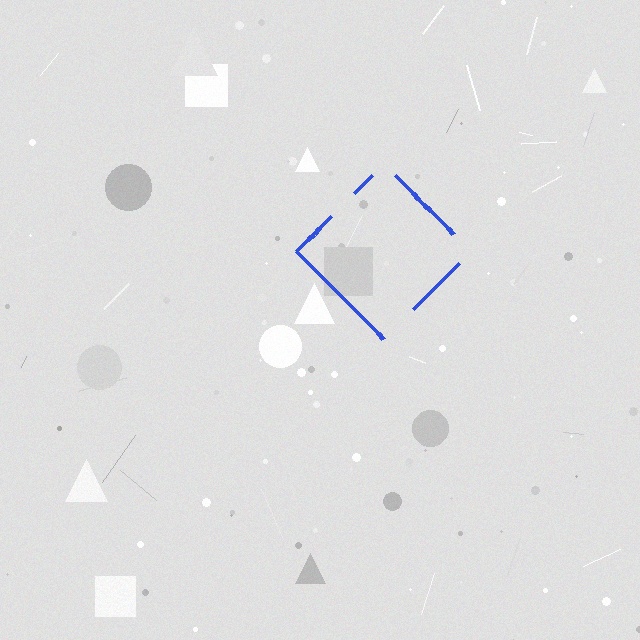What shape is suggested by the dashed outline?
The dashed outline suggests a diamond.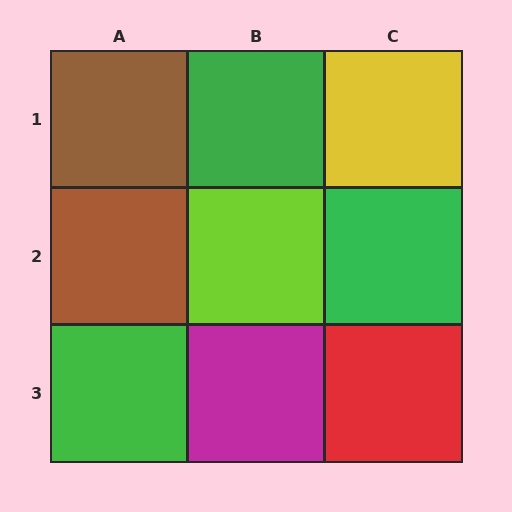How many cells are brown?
2 cells are brown.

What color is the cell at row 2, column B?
Lime.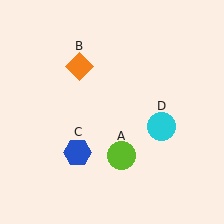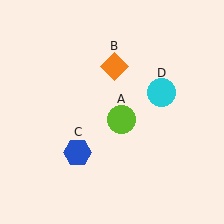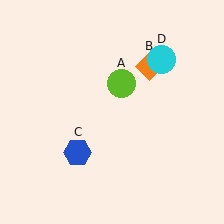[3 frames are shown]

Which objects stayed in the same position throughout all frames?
Blue hexagon (object C) remained stationary.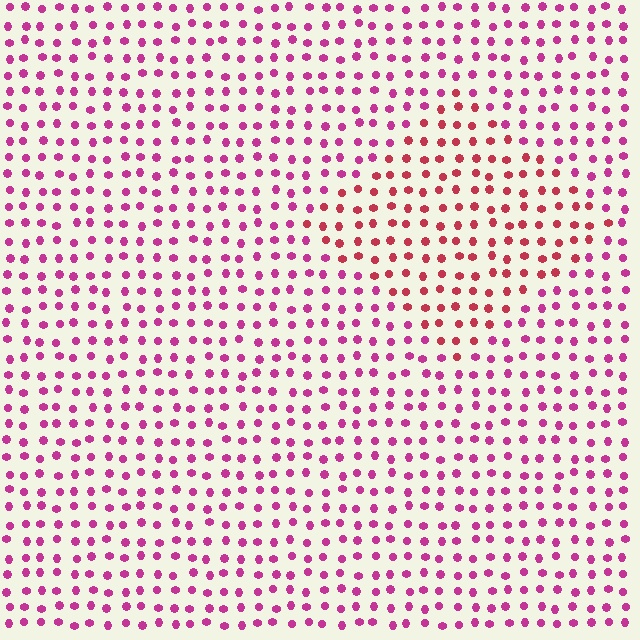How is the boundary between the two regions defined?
The boundary is defined purely by a slight shift in hue (about 30 degrees). Spacing, size, and orientation are identical on both sides.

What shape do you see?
I see a diamond.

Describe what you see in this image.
The image is filled with small magenta elements in a uniform arrangement. A diamond-shaped region is visible where the elements are tinted to a slightly different hue, forming a subtle color boundary.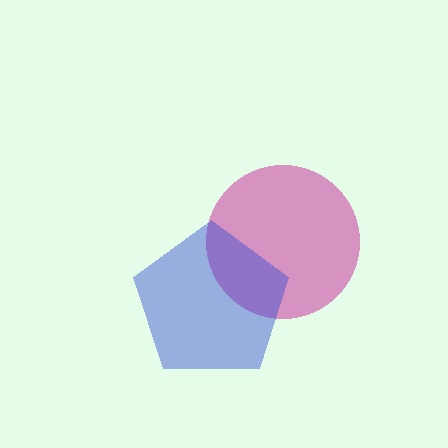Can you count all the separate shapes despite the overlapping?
Yes, there are 2 separate shapes.